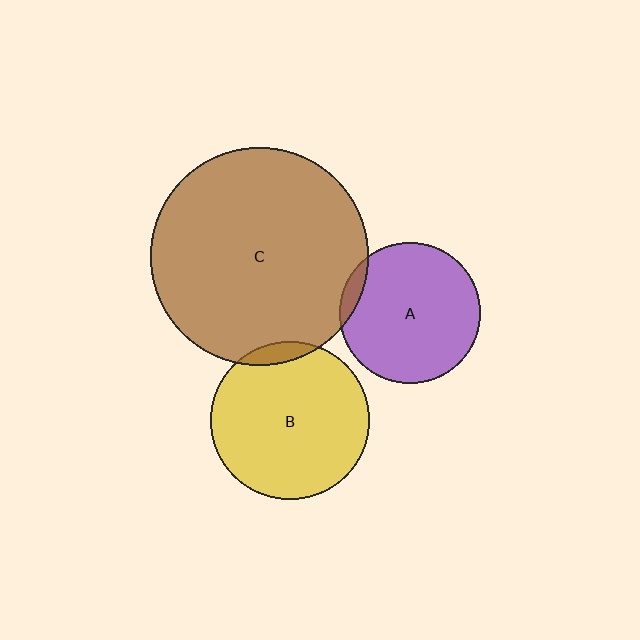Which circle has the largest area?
Circle C (brown).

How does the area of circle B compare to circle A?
Approximately 1.3 times.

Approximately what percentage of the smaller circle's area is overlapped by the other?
Approximately 5%.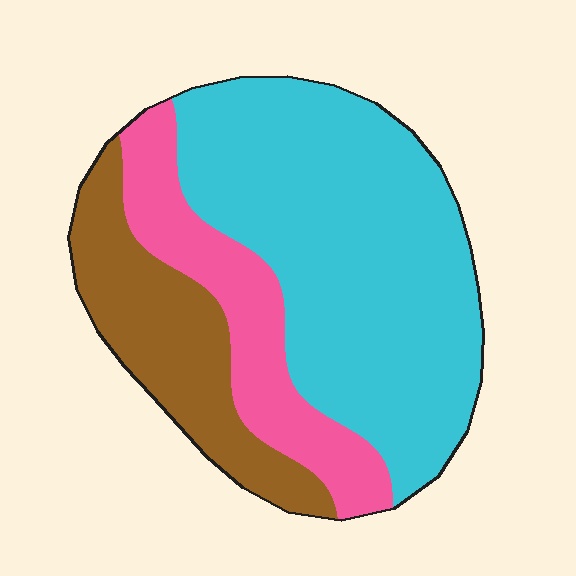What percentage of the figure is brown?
Brown takes up about one fifth (1/5) of the figure.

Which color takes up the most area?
Cyan, at roughly 55%.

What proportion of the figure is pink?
Pink takes up less than a quarter of the figure.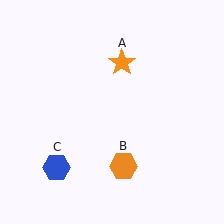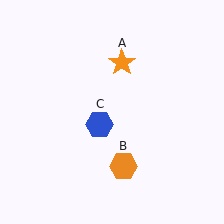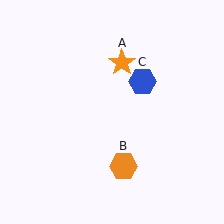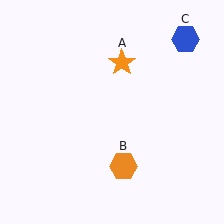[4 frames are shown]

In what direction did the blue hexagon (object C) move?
The blue hexagon (object C) moved up and to the right.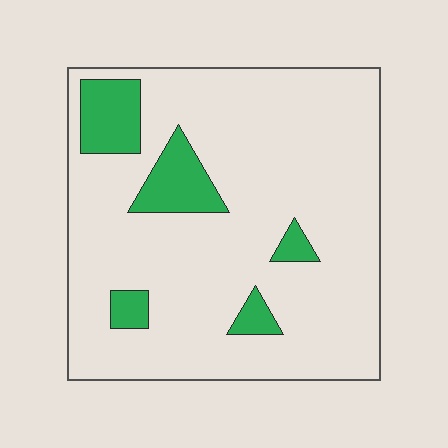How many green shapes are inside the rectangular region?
5.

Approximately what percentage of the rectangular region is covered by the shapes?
Approximately 15%.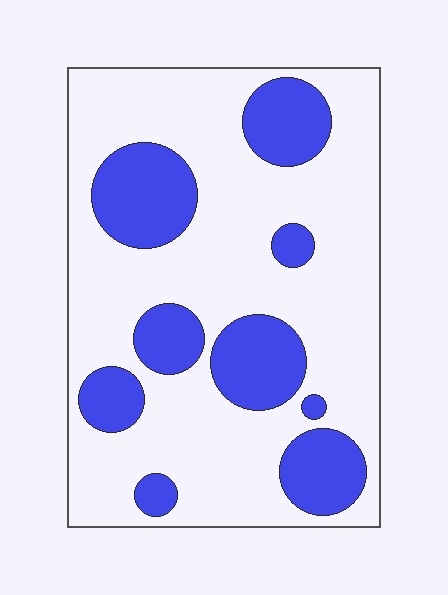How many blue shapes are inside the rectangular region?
9.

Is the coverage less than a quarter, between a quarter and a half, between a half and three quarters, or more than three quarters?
Between a quarter and a half.